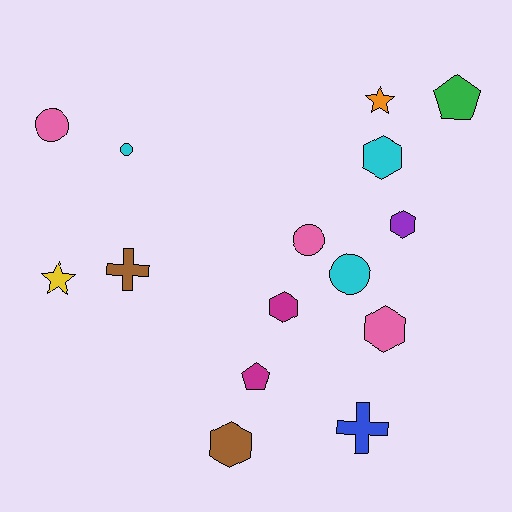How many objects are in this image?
There are 15 objects.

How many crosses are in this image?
There are 2 crosses.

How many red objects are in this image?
There are no red objects.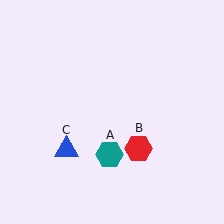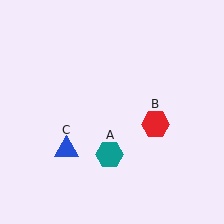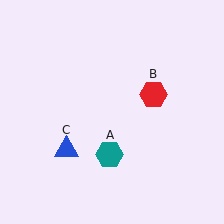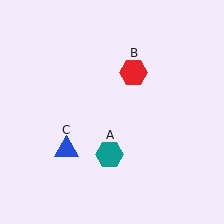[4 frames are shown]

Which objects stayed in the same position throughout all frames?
Teal hexagon (object A) and blue triangle (object C) remained stationary.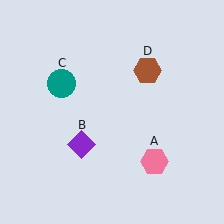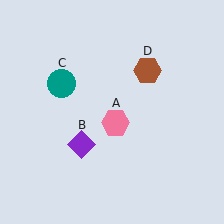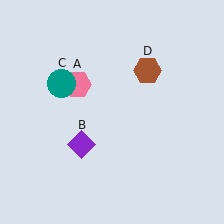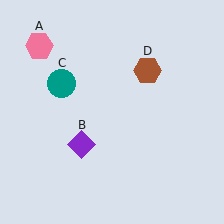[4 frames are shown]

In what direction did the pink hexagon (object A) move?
The pink hexagon (object A) moved up and to the left.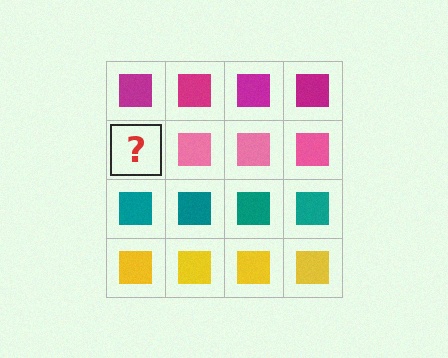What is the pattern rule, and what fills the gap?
The rule is that each row has a consistent color. The gap should be filled with a pink square.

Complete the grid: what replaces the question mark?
The question mark should be replaced with a pink square.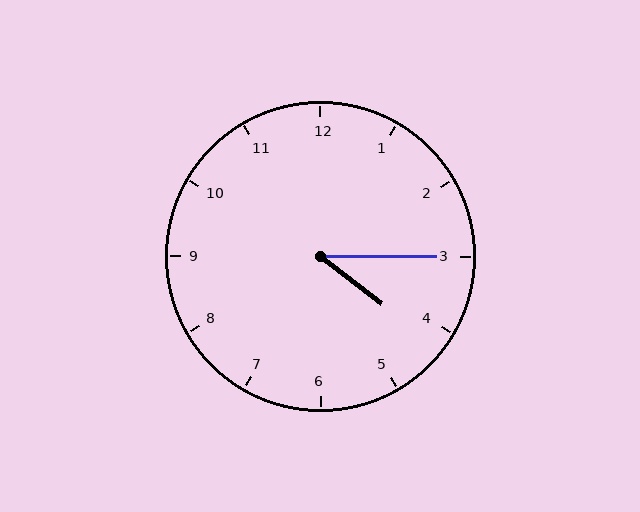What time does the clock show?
4:15.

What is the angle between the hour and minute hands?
Approximately 38 degrees.